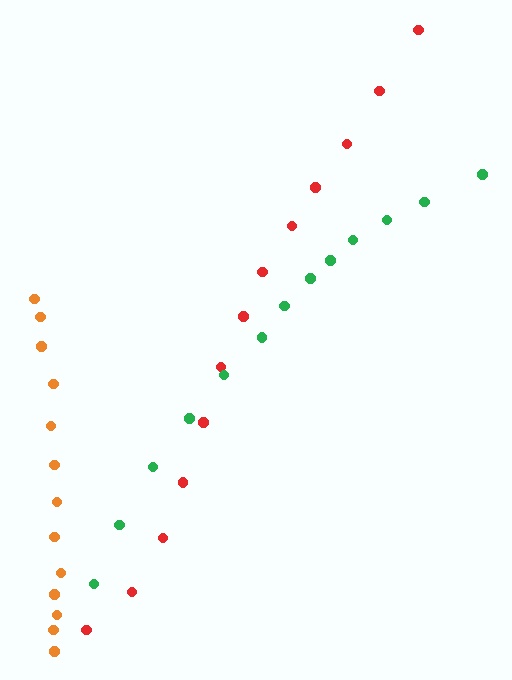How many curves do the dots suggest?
There are 3 distinct paths.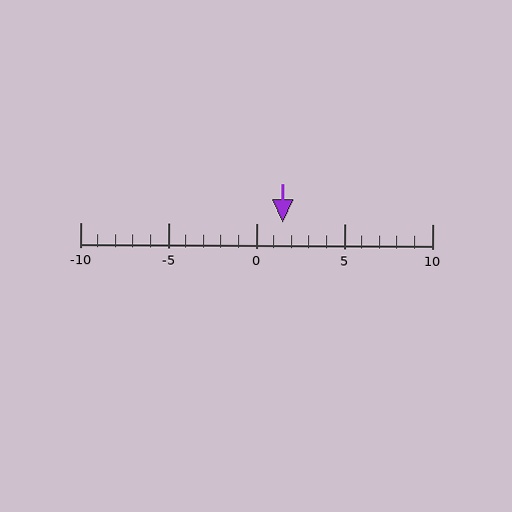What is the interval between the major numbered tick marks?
The major tick marks are spaced 5 units apart.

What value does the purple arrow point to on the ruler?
The purple arrow points to approximately 2.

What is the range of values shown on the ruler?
The ruler shows values from -10 to 10.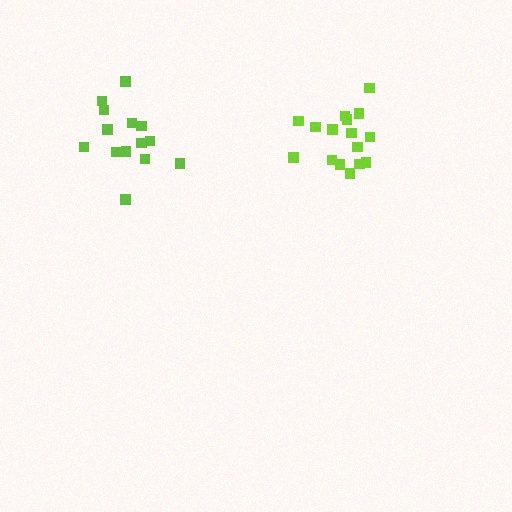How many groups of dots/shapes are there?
There are 2 groups.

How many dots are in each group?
Group 1: 16 dots, Group 2: 14 dots (30 total).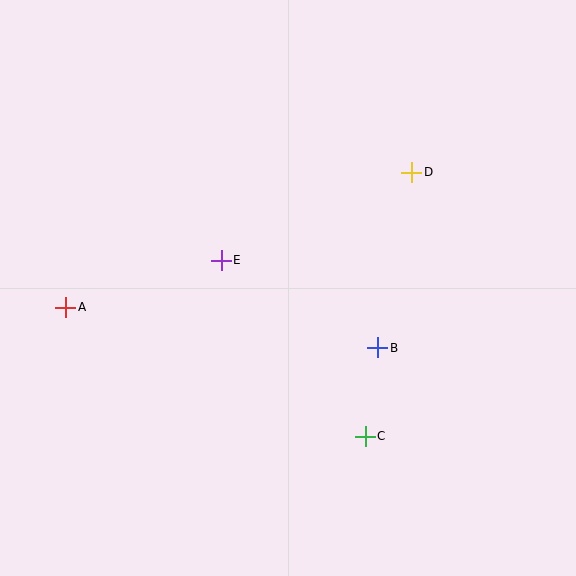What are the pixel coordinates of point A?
Point A is at (66, 307).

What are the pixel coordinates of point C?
Point C is at (365, 436).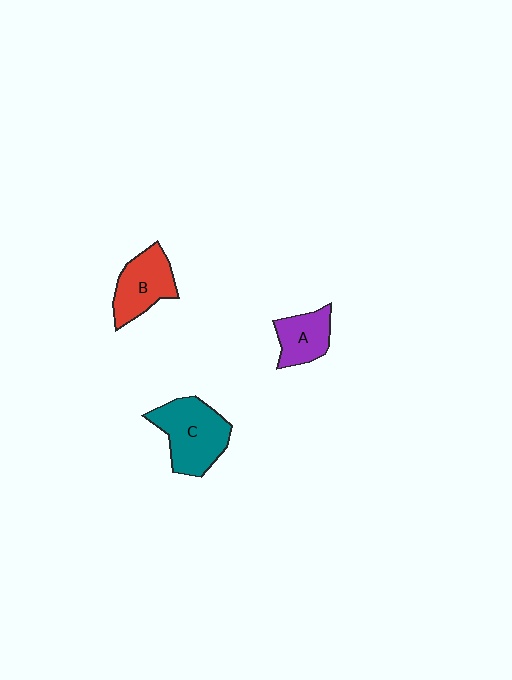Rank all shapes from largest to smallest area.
From largest to smallest: C (teal), B (red), A (purple).